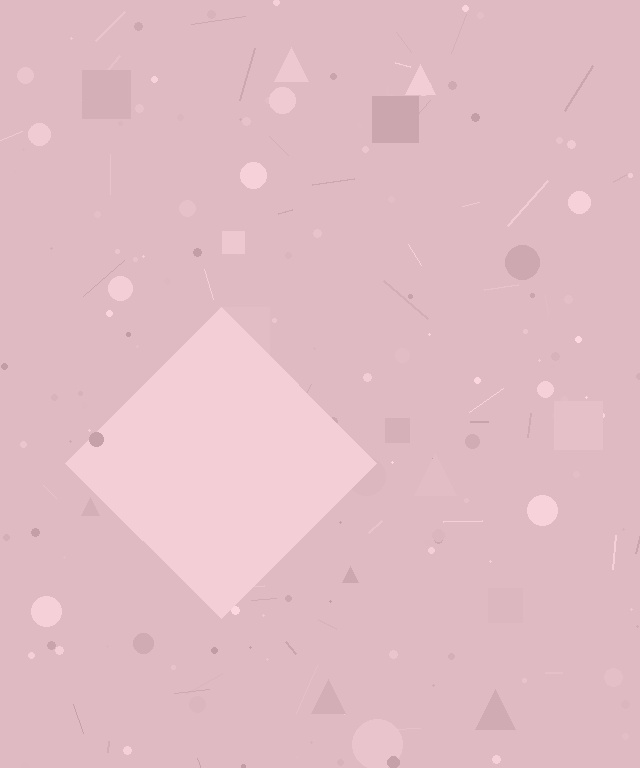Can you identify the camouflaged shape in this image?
The camouflaged shape is a diamond.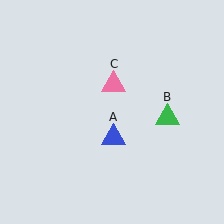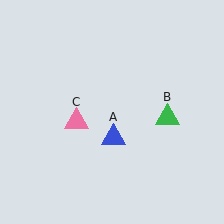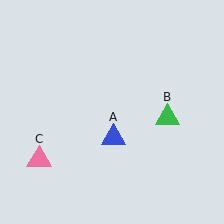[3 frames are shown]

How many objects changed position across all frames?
1 object changed position: pink triangle (object C).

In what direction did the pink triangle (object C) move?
The pink triangle (object C) moved down and to the left.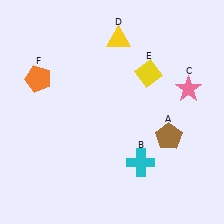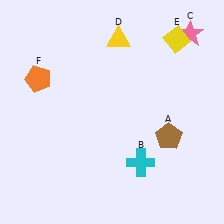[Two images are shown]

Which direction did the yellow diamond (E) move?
The yellow diamond (E) moved up.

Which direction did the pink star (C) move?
The pink star (C) moved up.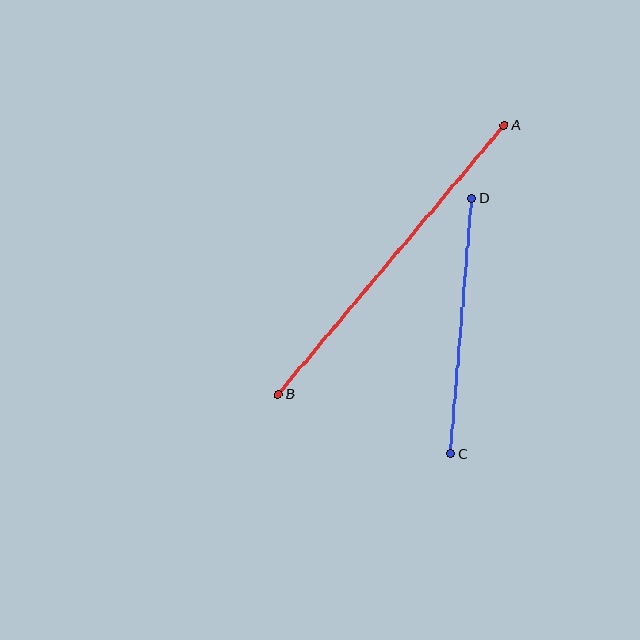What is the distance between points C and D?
The distance is approximately 257 pixels.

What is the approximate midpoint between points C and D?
The midpoint is at approximately (461, 326) pixels.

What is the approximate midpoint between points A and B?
The midpoint is at approximately (391, 259) pixels.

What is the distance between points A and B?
The distance is approximately 351 pixels.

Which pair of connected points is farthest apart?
Points A and B are farthest apart.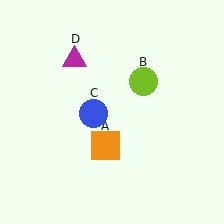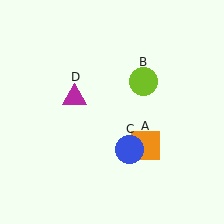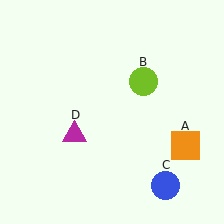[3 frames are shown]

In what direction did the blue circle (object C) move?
The blue circle (object C) moved down and to the right.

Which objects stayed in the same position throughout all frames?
Lime circle (object B) remained stationary.